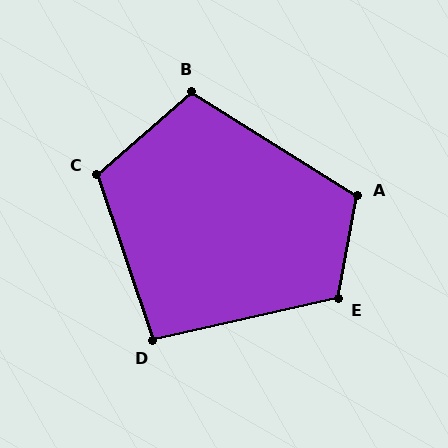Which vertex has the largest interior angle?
E, at approximately 113 degrees.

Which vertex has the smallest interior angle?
D, at approximately 96 degrees.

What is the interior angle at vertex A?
Approximately 112 degrees (obtuse).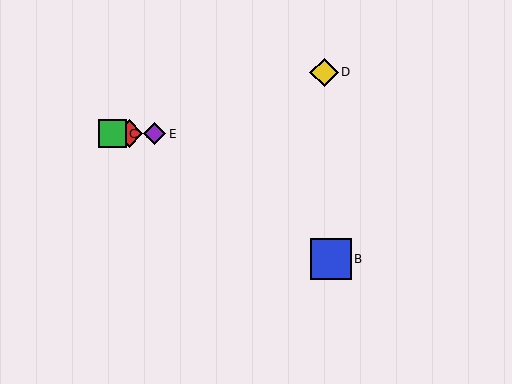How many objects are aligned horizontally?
3 objects (A, C, E) are aligned horizontally.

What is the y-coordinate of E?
Object E is at y≈134.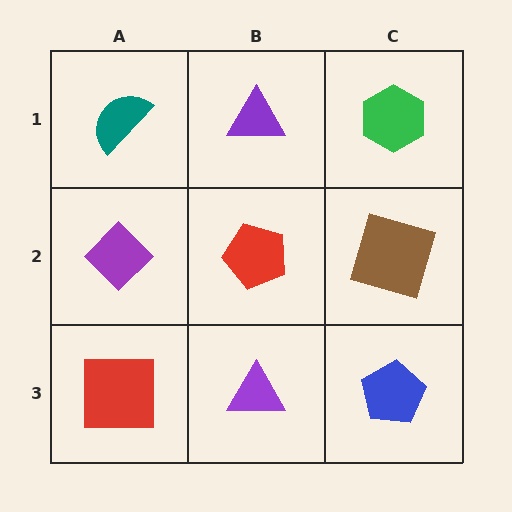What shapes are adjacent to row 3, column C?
A brown square (row 2, column C), a purple triangle (row 3, column B).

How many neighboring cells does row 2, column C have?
3.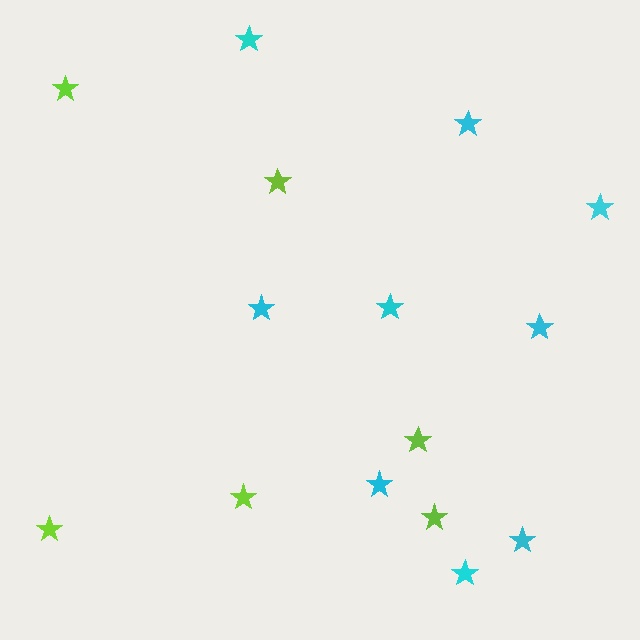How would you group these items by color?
There are 2 groups: one group of cyan stars (9) and one group of lime stars (6).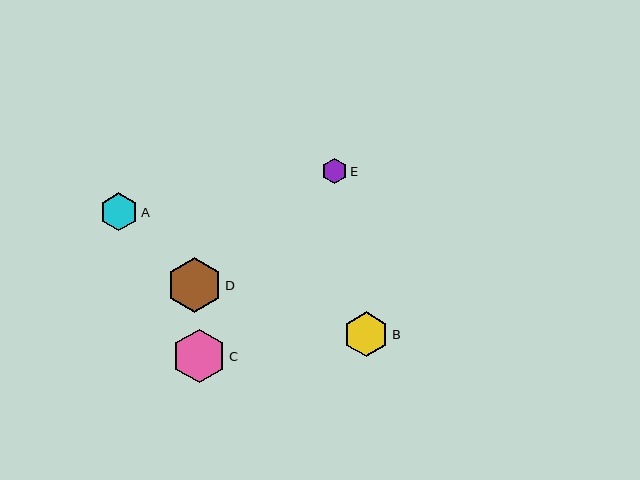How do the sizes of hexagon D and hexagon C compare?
Hexagon D and hexagon C are approximately the same size.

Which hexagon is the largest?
Hexagon D is the largest with a size of approximately 55 pixels.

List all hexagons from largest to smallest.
From largest to smallest: D, C, B, A, E.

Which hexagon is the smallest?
Hexagon E is the smallest with a size of approximately 25 pixels.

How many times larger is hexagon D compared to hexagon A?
Hexagon D is approximately 1.5 times the size of hexagon A.